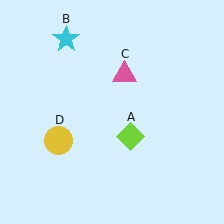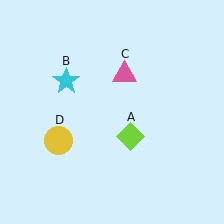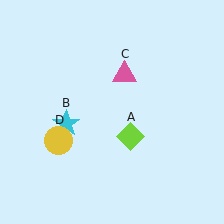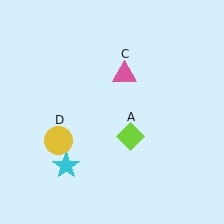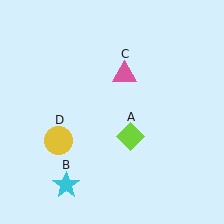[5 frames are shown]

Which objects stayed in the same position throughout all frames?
Lime diamond (object A) and pink triangle (object C) and yellow circle (object D) remained stationary.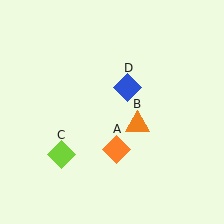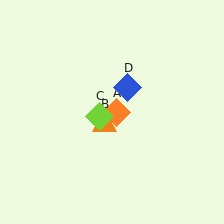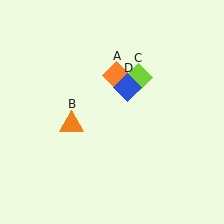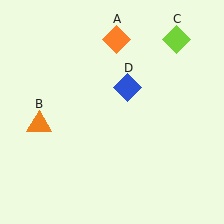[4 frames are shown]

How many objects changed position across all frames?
3 objects changed position: orange diamond (object A), orange triangle (object B), lime diamond (object C).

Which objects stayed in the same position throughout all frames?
Blue diamond (object D) remained stationary.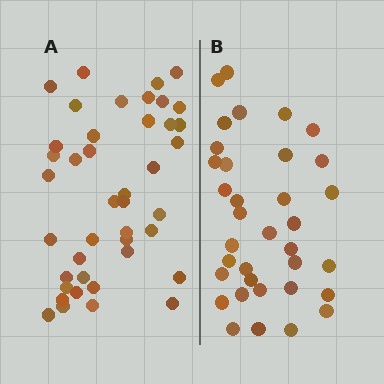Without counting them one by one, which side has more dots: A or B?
Region A (the left region) has more dots.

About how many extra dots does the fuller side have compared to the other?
Region A has roughly 8 or so more dots than region B.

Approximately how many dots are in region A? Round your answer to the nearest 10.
About 40 dots. (The exact count is 42, which rounds to 40.)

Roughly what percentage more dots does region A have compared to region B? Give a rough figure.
About 20% more.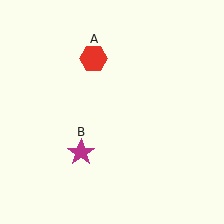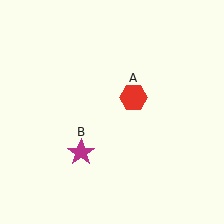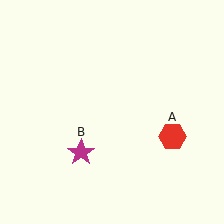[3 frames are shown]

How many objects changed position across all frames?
1 object changed position: red hexagon (object A).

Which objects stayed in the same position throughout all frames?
Magenta star (object B) remained stationary.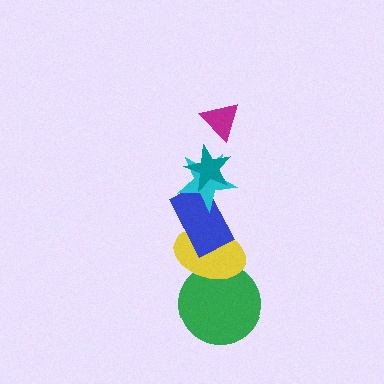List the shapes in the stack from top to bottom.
From top to bottom: the magenta triangle, the teal star, the cyan star, the blue rectangle, the yellow ellipse, the green circle.